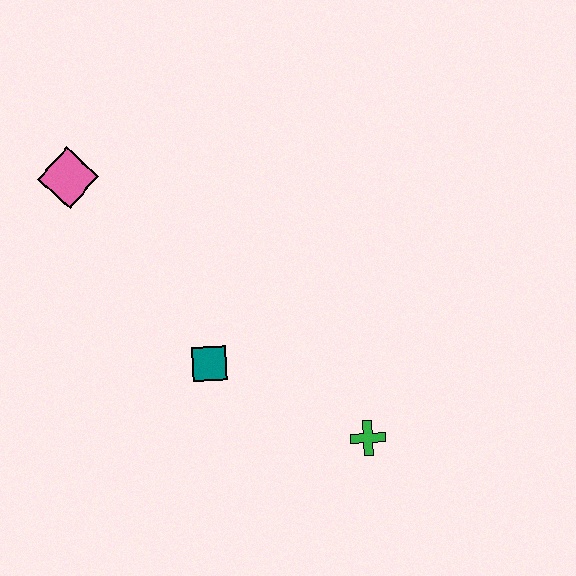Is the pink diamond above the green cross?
Yes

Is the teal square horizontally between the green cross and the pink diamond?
Yes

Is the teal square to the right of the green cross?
No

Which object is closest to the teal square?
The green cross is closest to the teal square.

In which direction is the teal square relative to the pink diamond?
The teal square is below the pink diamond.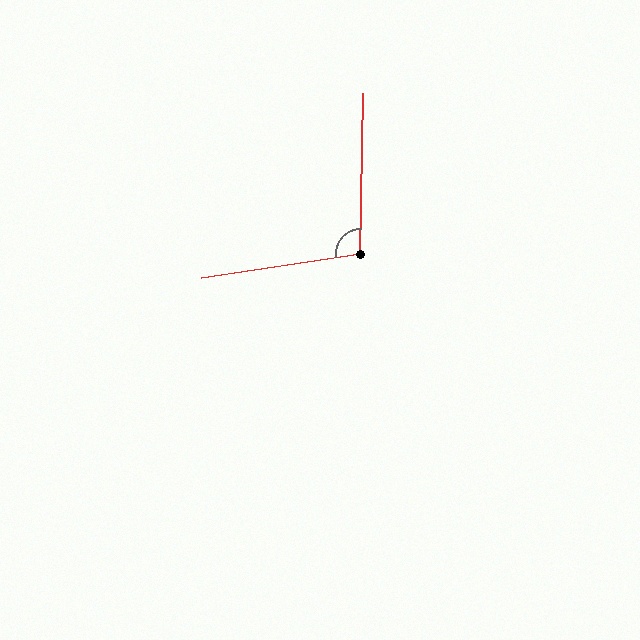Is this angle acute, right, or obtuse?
It is obtuse.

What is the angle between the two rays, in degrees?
Approximately 100 degrees.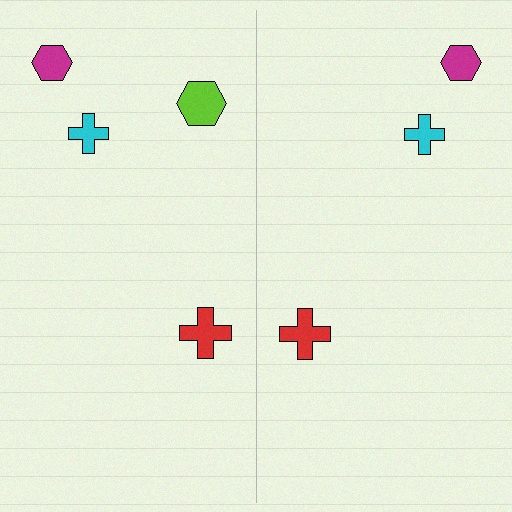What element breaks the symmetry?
A lime hexagon is missing from the right side.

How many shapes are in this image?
There are 7 shapes in this image.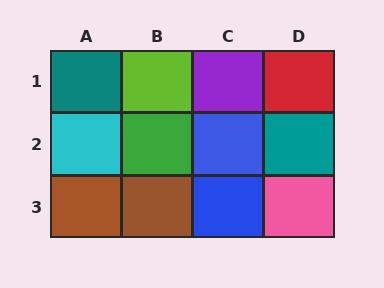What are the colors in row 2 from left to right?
Cyan, green, blue, teal.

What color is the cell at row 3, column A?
Brown.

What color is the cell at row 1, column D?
Red.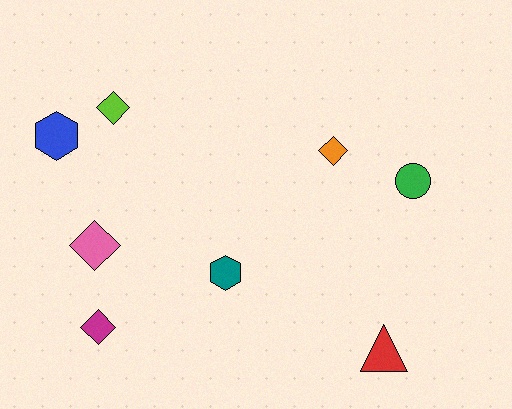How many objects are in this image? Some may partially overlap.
There are 8 objects.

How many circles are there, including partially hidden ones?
There is 1 circle.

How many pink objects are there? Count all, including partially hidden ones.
There is 1 pink object.